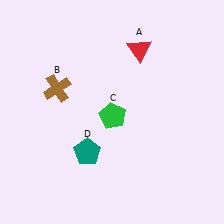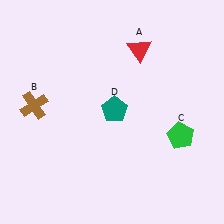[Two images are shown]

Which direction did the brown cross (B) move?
The brown cross (B) moved left.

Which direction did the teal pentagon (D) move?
The teal pentagon (D) moved up.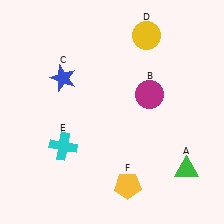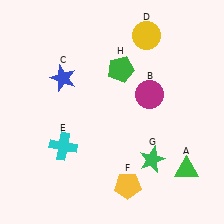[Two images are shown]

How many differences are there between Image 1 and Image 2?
There are 2 differences between the two images.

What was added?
A green star (G), a green pentagon (H) were added in Image 2.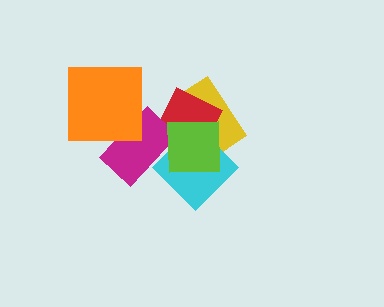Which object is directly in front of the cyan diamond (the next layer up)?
The magenta rectangle is directly in front of the cyan diamond.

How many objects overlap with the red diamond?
4 objects overlap with the red diamond.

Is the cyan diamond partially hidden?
Yes, it is partially covered by another shape.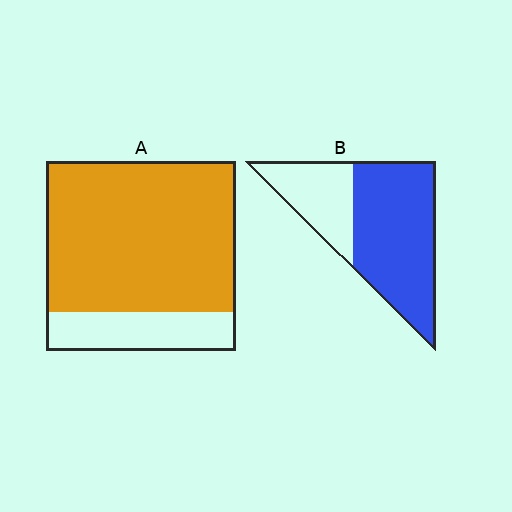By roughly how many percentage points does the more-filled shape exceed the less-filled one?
By roughly 10 percentage points (A over B).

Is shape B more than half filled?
Yes.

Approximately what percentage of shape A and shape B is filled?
A is approximately 80% and B is approximately 70%.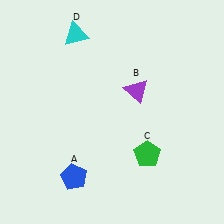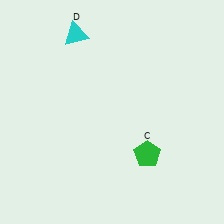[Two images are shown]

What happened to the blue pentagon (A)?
The blue pentagon (A) was removed in Image 2. It was in the bottom-left area of Image 1.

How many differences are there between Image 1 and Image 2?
There are 2 differences between the two images.